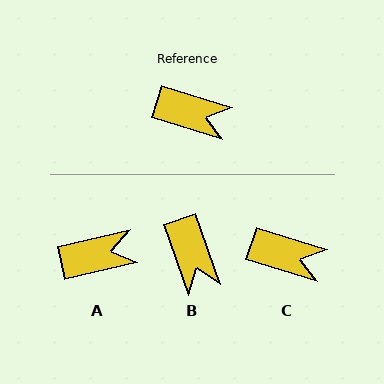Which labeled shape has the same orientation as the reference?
C.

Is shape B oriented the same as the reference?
No, it is off by about 53 degrees.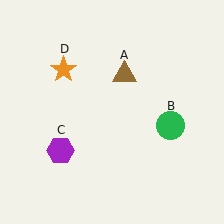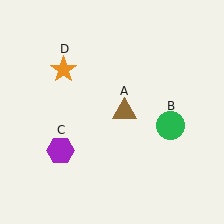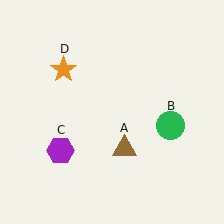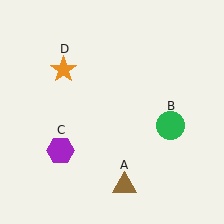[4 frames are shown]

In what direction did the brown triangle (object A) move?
The brown triangle (object A) moved down.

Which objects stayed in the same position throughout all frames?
Green circle (object B) and purple hexagon (object C) and orange star (object D) remained stationary.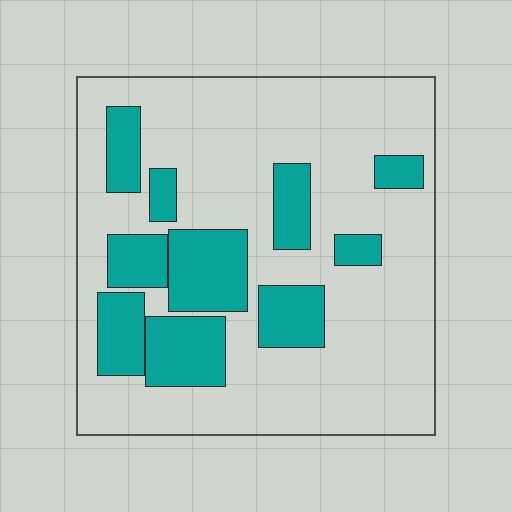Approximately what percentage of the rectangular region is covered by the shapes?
Approximately 25%.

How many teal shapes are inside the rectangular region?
10.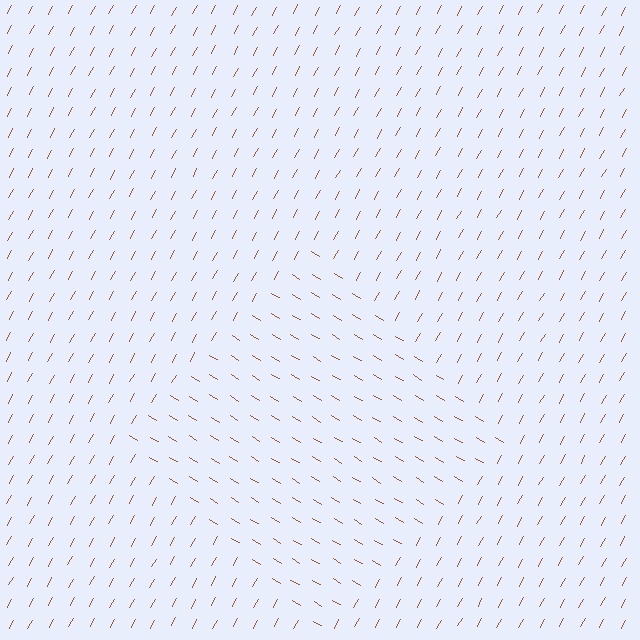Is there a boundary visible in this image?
Yes, there is a texture boundary formed by a change in line orientation.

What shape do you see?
I see a diamond.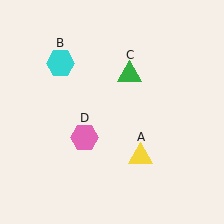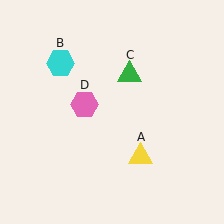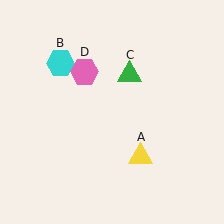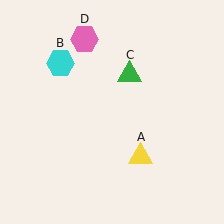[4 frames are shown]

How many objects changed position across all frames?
1 object changed position: pink hexagon (object D).